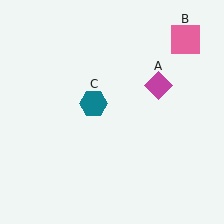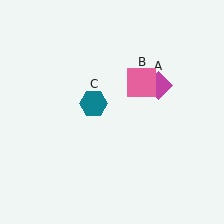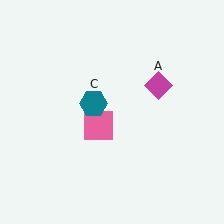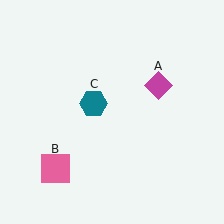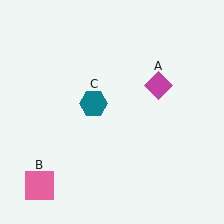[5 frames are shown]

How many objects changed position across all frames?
1 object changed position: pink square (object B).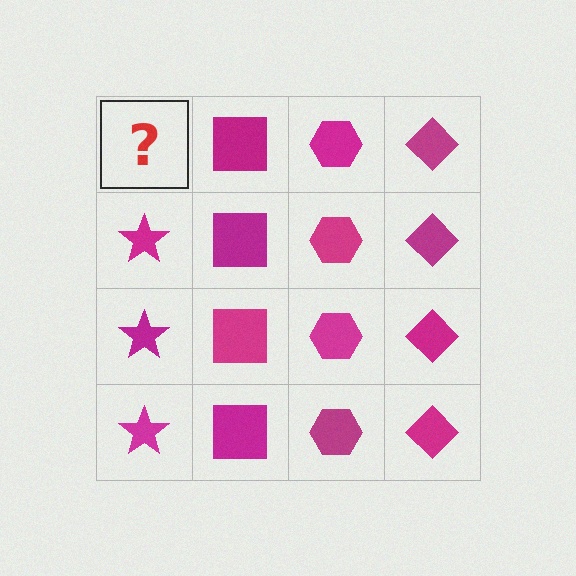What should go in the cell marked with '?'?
The missing cell should contain a magenta star.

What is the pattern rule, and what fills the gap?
The rule is that each column has a consistent shape. The gap should be filled with a magenta star.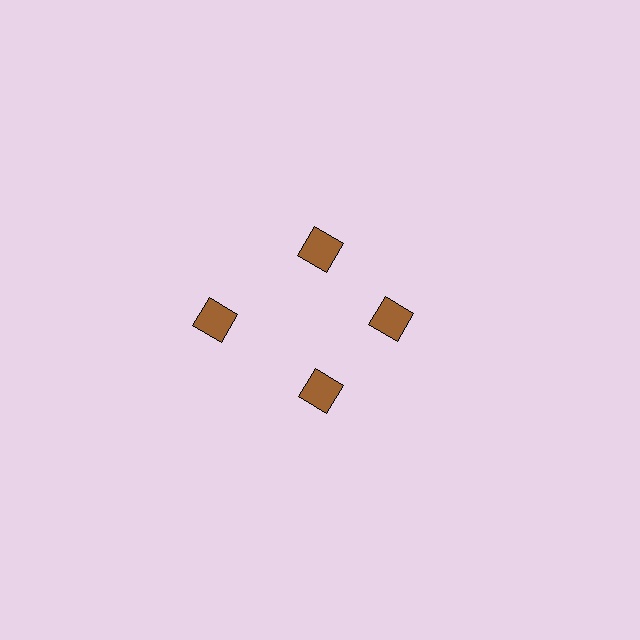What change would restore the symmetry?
The symmetry would be restored by moving it inward, back onto the ring so that all 4 diamonds sit at equal angles and equal distance from the center.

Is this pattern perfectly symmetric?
No. The 4 brown diamonds are arranged in a ring, but one element near the 9 o'clock position is pushed outward from the center, breaking the 4-fold rotational symmetry.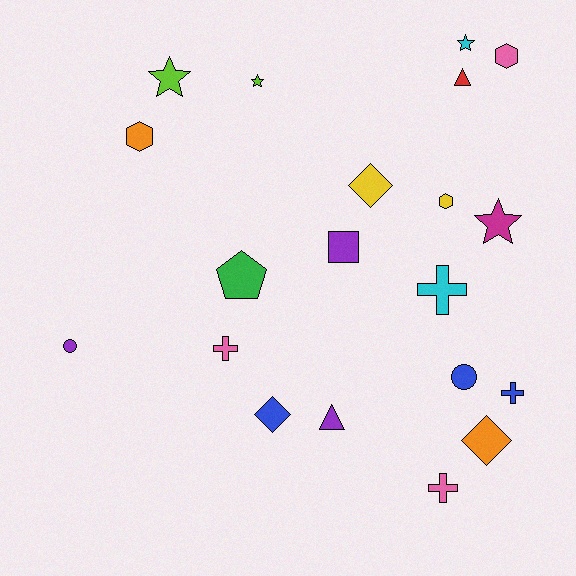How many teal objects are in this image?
There are no teal objects.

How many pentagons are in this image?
There is 1 pentagon.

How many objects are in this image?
There are 20 objects.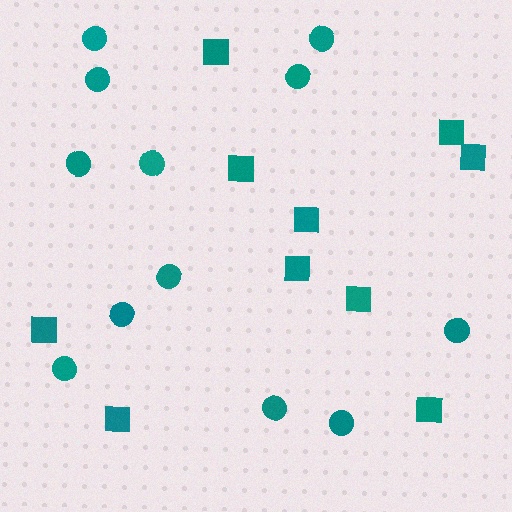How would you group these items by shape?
There are 2 groups: one group of circles (12) and one group of squares (10).